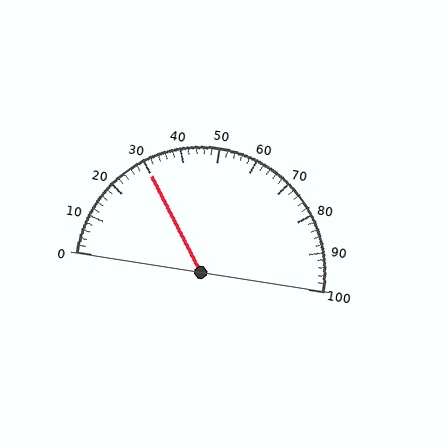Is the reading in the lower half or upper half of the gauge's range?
The reading is in the lower half of the range (0 to 100).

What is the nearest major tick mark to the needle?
The nearest major tick mark is 30.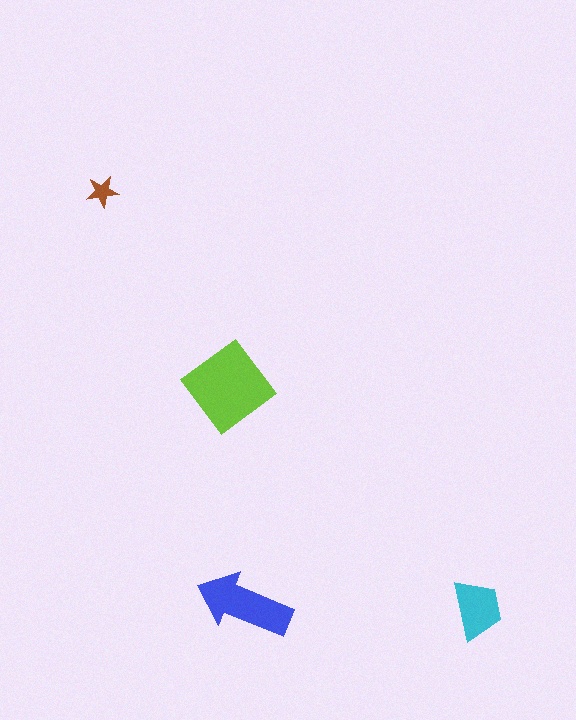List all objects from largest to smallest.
The lime diamond, the blue arrow, the cyan trapezoid, the brown star.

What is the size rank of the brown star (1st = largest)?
4th.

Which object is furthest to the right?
The cyan trapezoid is rightmost.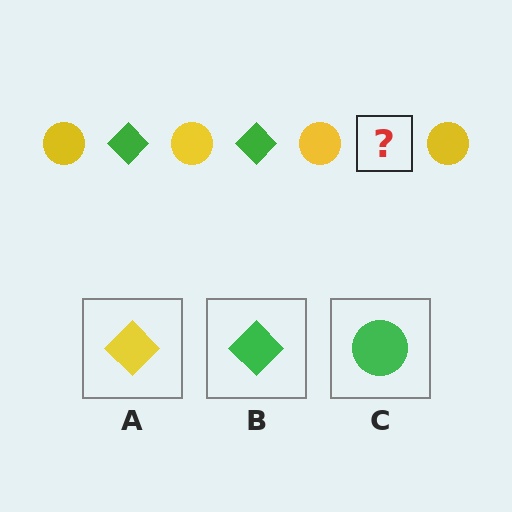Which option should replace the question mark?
Option B.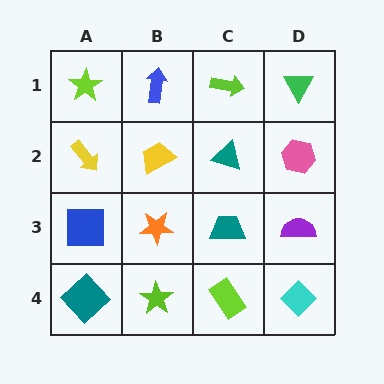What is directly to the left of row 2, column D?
A teal triangle.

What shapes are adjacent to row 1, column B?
A yellow trapezoid (row 2, column B), a lime star (row 1, column A), a lime arrow (row 1, column C).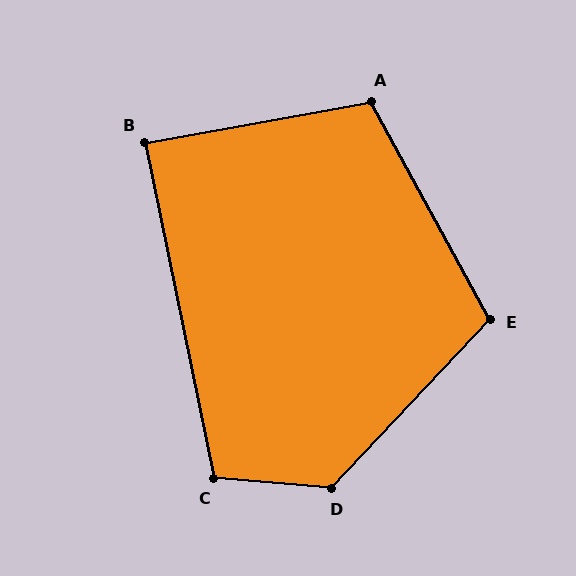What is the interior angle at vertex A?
Approximately 108 degrees (obtuse).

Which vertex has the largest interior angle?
D, at approximately 129 degrees.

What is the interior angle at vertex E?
Approximately 108 degrees (obtuse).